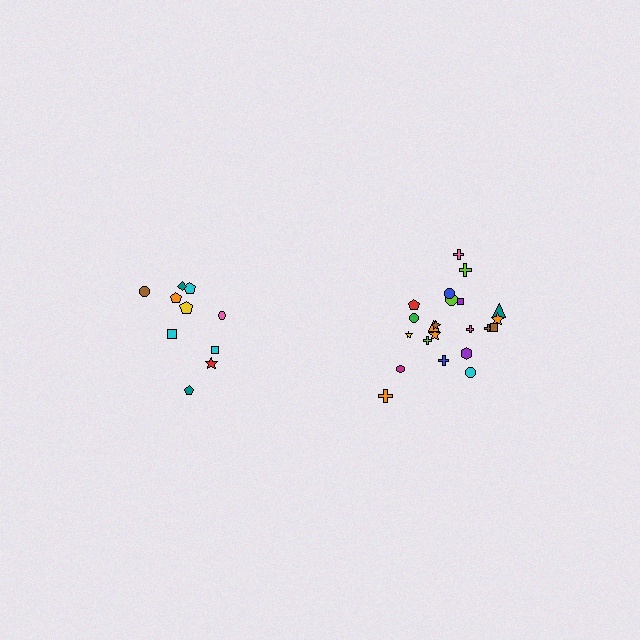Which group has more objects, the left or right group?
The right group.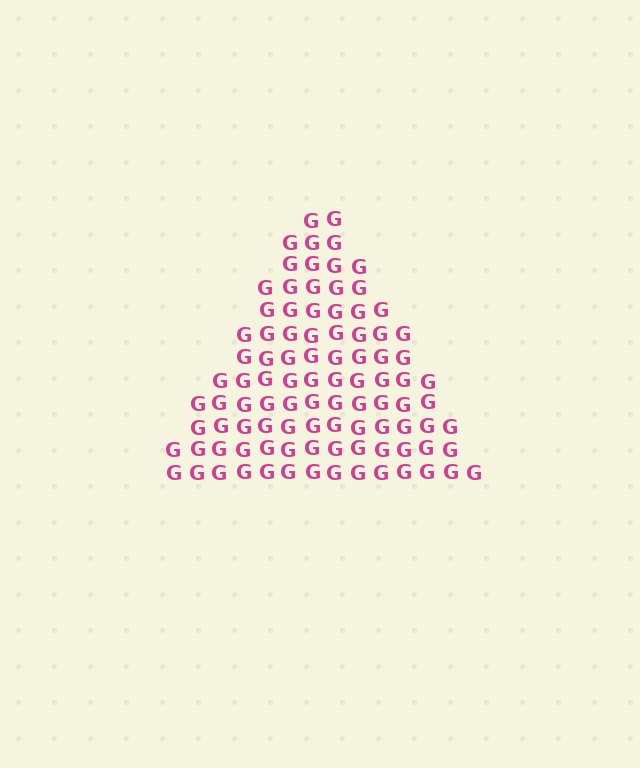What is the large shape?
The large shape is a triangle.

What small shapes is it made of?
It is made of small letter G's.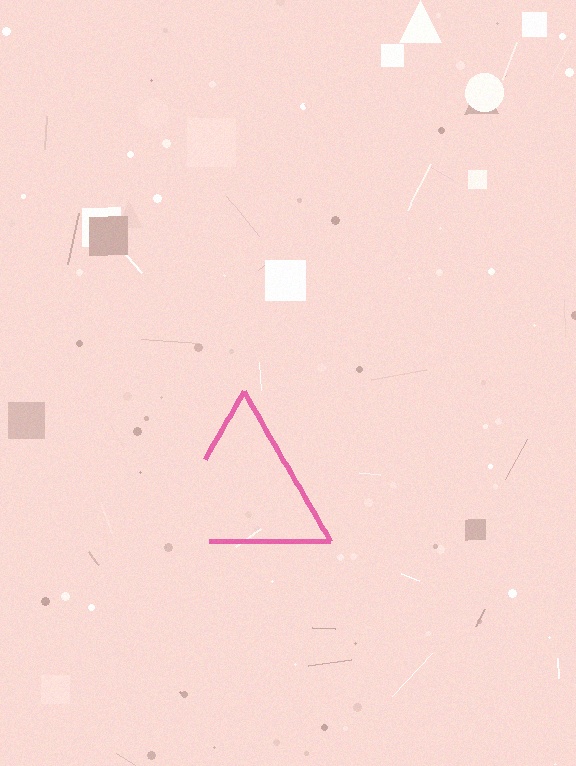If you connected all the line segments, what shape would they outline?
They would outline a triangle.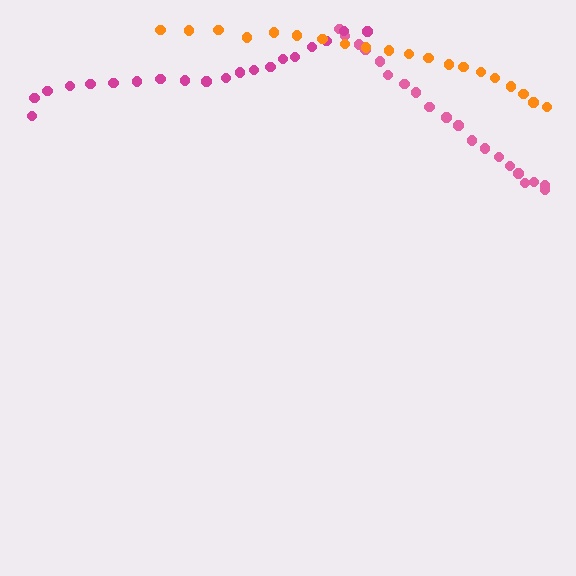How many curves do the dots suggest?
There are 3 distinct paths.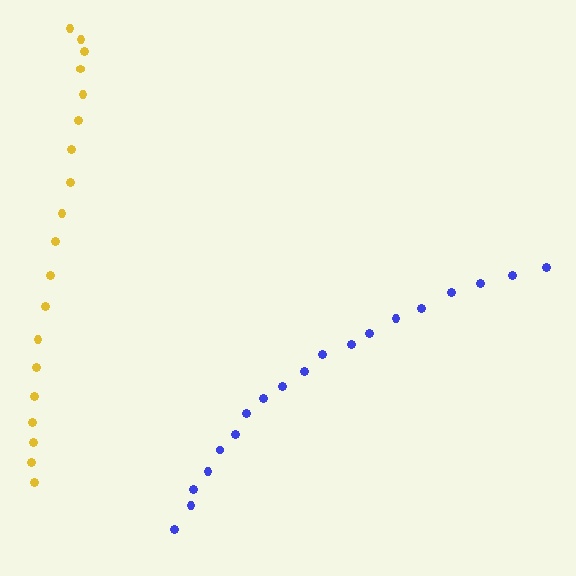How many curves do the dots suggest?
There are 2 distinct paths.